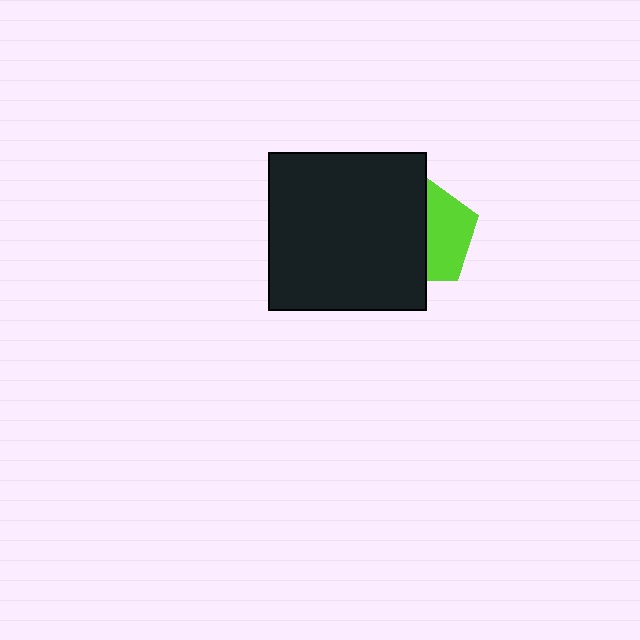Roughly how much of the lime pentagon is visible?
A small part of it is visible (roughly 45%).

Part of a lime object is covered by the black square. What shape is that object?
It is a pentagon.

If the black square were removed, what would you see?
You would see the complete lime pentagon.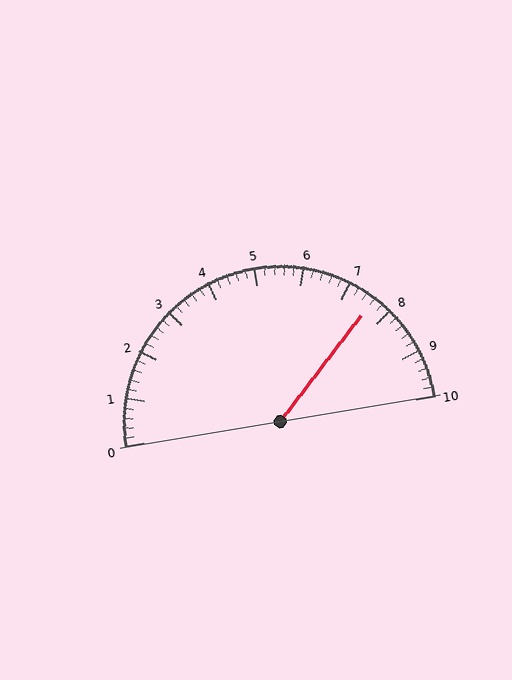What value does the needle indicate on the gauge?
The needle indicates approximately 7.6.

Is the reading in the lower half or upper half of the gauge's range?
The reading is in the upper half of the range (0 to 10).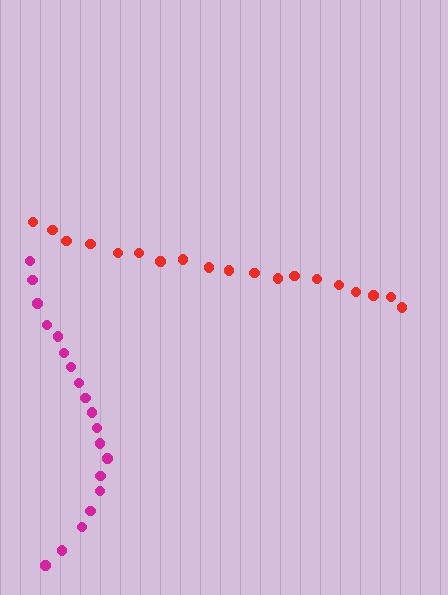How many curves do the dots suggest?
There are 2 distinct paths.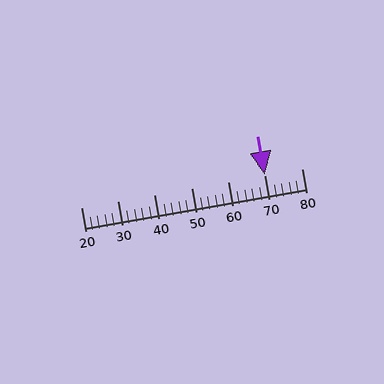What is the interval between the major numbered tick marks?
The major tick marks are spaced 10 units apart.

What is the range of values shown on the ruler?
The ruler shows values from 20 to 80.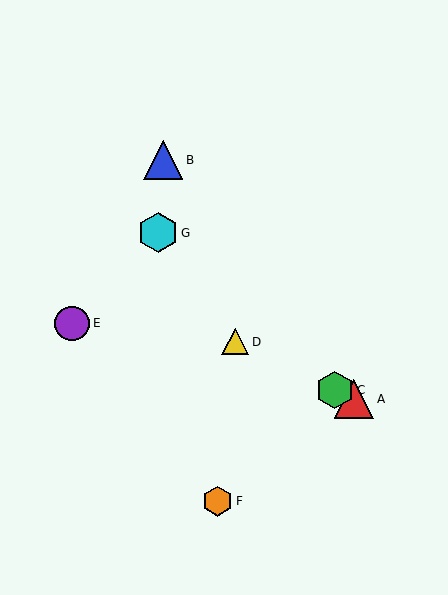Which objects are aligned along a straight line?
Objects A, C, D are aligned along a straight line.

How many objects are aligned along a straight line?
3 objects (A, C, D) are aligned along a straight line.